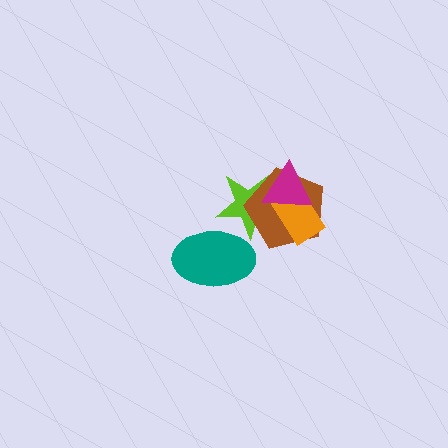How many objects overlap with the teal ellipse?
1 object overlaps with the teal ellipse.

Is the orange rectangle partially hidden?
Yes, it is partially covered by another shape.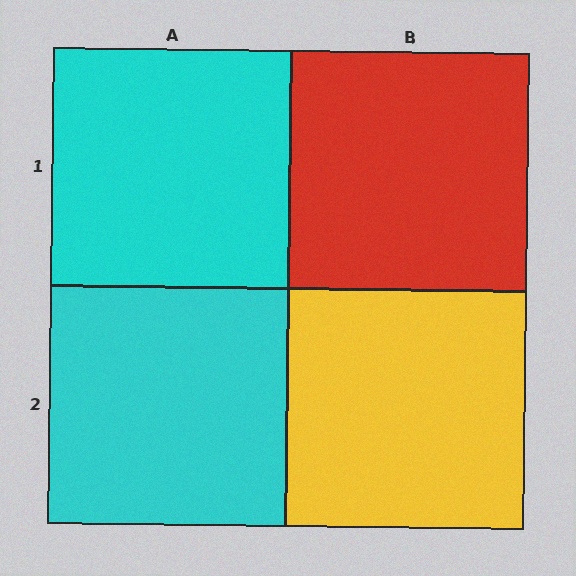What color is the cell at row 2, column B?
Yellow.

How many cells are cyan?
2 cells are cyan.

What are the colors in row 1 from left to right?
Cyan, red.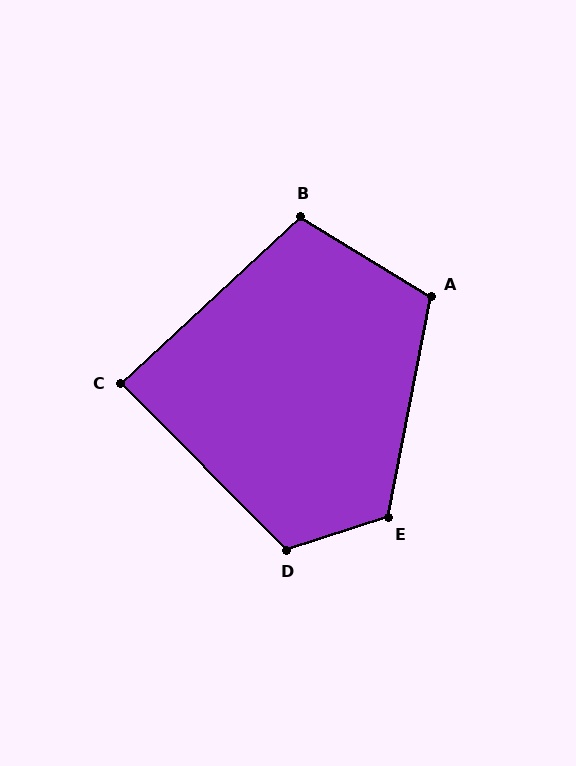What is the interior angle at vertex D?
Approximately 117 degrees (obtuse).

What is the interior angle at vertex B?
Approximately 106 degrees (obtuse).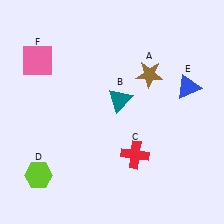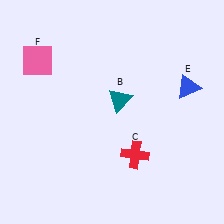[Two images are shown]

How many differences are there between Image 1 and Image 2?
There are 2 differences between the two images.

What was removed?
The brown star (A), the lime hexagon (D) were removed in Image 2.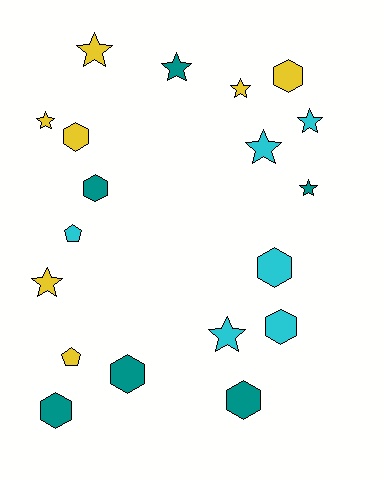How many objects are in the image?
There are 19 objects.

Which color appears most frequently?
Yellow, with 7 objects.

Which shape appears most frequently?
Star, with 9 objects.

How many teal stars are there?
There are 2 teal stars.